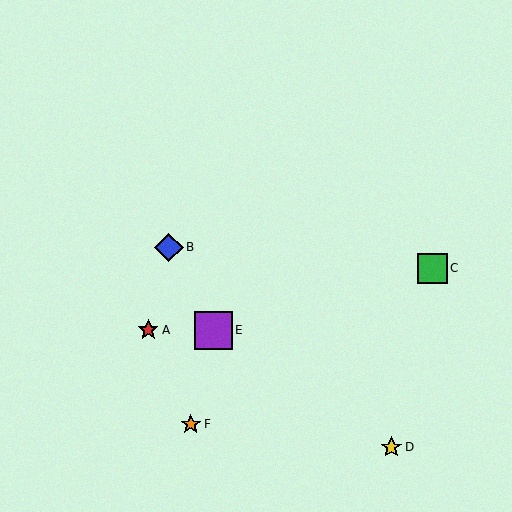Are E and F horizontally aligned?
No, E is at y≈330 and F is at y≈424.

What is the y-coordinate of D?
Object D is at y≈447.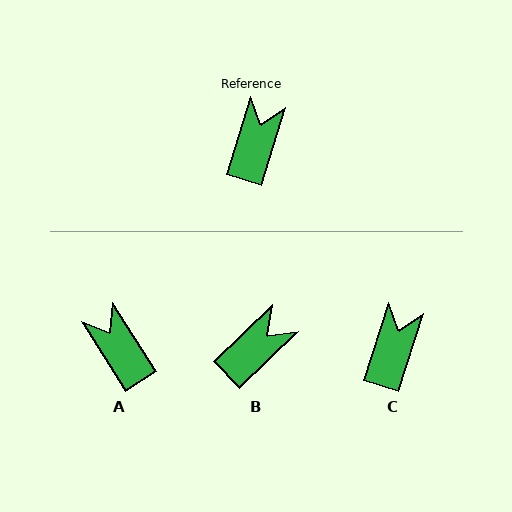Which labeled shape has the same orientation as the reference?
C.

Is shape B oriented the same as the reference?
No, it is off by about 29 degrees.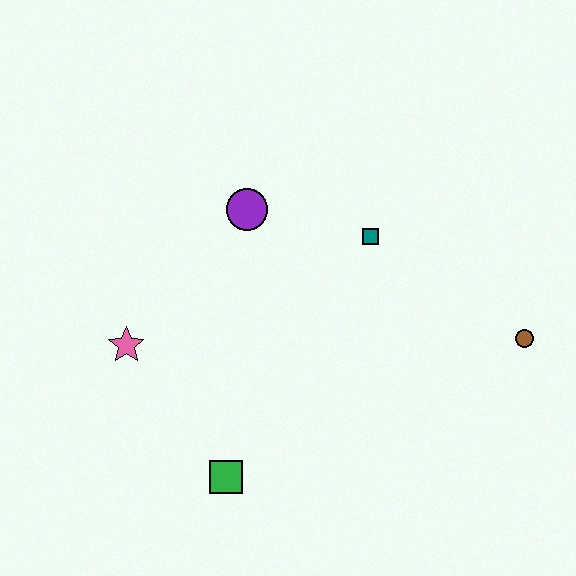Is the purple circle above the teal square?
Yes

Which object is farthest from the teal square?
The green square is farthest from the teal square.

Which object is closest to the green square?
The pink star is closest to the green square.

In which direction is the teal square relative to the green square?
The teal square is above the green square.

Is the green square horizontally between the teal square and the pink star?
Yes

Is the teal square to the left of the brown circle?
Yes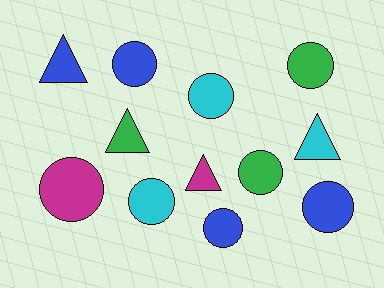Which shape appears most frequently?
Circle, with 8 objects.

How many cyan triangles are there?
There is 1 cyan triangle.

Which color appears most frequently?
Blue, with 4 objects.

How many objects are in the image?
There are 12 objects.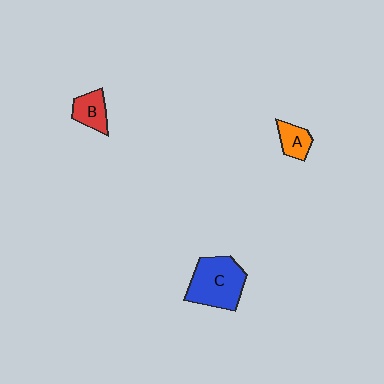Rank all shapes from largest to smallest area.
From largest to smallest: C (blue), B (red), A (orange).